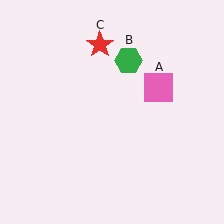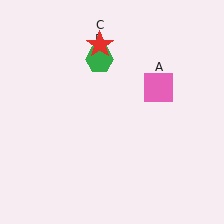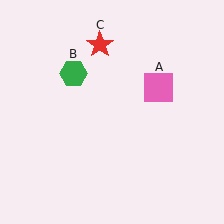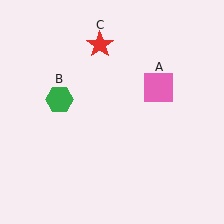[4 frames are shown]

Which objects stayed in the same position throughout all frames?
Pink square (object A) and red star (object C) remained stationary.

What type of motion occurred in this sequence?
The green hexagon (object B) rotated counterclockwise around the center of the scene.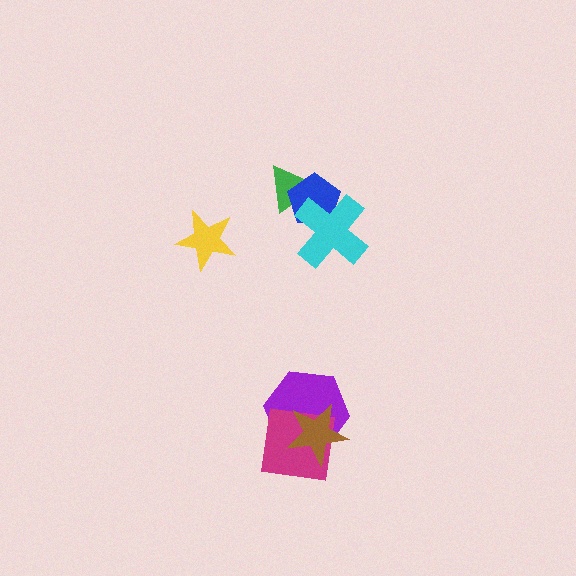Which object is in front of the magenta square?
The brown star is in front of the magenta square.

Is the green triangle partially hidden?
Yes, it is partially covered by another shape.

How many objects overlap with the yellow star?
0 objects overlap with the yellow star.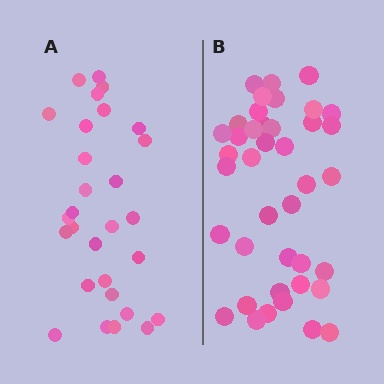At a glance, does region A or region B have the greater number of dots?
Region B (the right region) has more dots.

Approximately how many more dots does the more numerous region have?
Region B has roughly 12 or so more dots than region A.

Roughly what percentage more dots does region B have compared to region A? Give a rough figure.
About 40% more.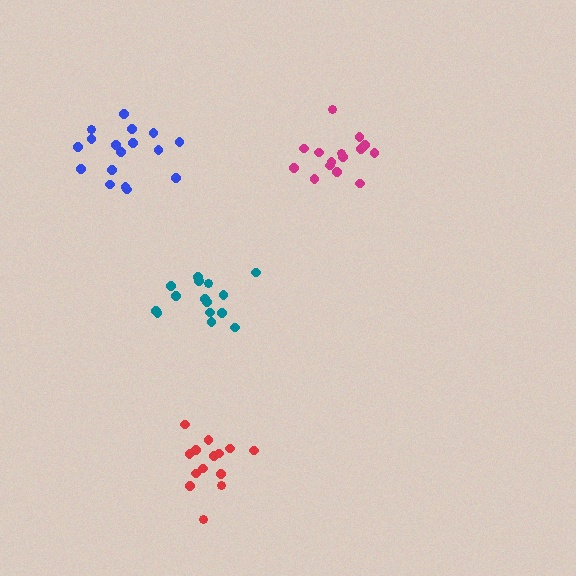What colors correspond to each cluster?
The clusters are colored: red, blue, teal, magenta.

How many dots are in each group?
Group 1: 14 dots, Group 2: 17 dots, Group 3: 15 dots, Group 4: 15 dots (61 total).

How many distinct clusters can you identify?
There are 4 distinct clusters.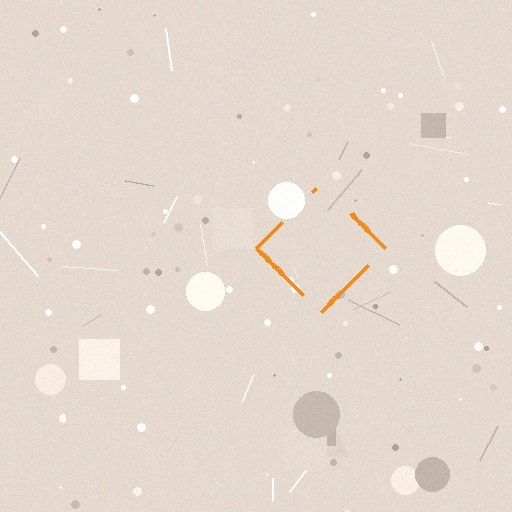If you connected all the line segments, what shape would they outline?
They would outline a diamond.